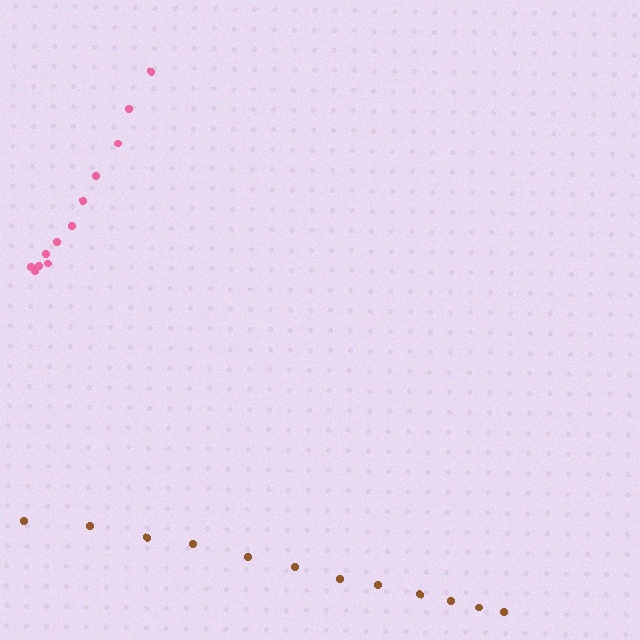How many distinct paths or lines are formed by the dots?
There are 2 distinct paths.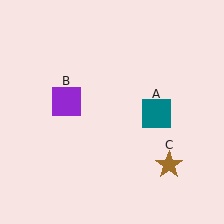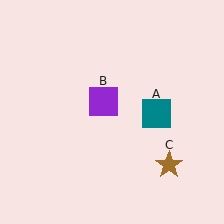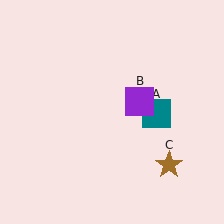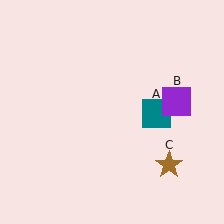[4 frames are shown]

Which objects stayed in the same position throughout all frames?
Teal square (object A) and brown star (object C) remained stationary.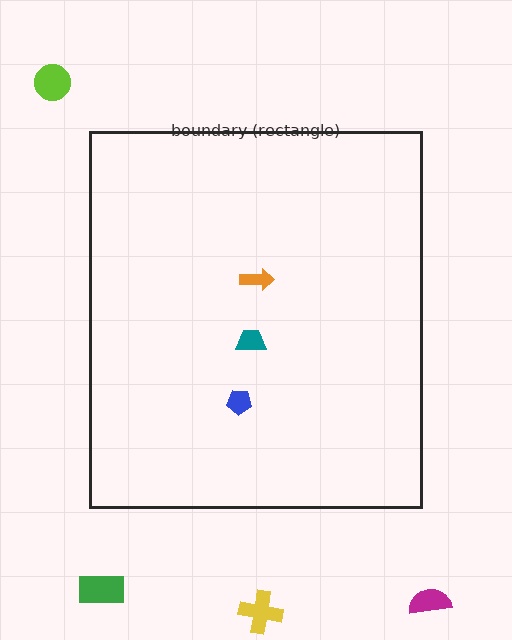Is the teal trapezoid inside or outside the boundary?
Inside.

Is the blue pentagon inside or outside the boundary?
Inside.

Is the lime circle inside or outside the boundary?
Outside.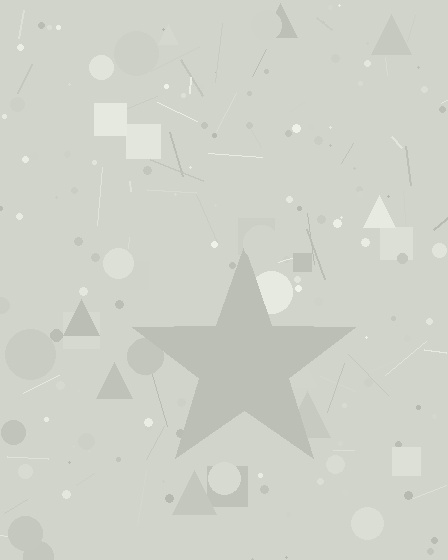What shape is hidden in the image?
A star is hidden in the image.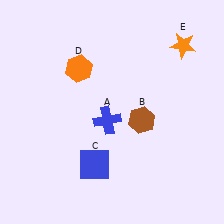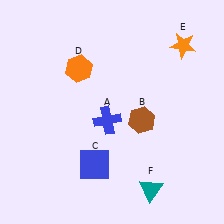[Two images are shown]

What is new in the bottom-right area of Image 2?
A teal triangle (F) was added in the bottom-right area of Image 2.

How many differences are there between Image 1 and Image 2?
There is 1 difference between the two images.